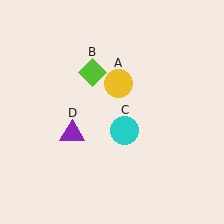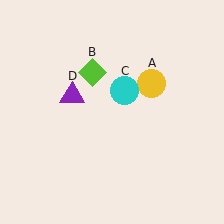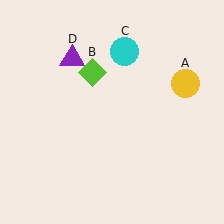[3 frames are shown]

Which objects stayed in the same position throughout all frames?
Lime diamond (object B) remained stationary.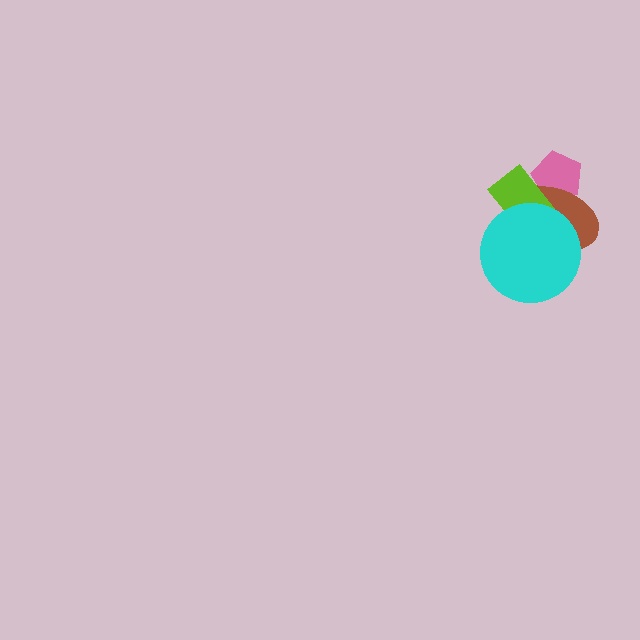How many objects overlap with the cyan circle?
2 objects overlap with the cyan circle.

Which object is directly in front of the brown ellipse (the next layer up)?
The lime rectangle is directly in front of the brown ellipse.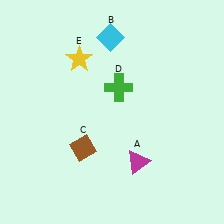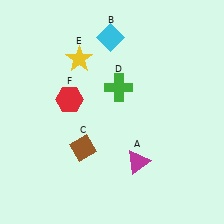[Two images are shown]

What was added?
A red hexagon (F) was added in Image 2.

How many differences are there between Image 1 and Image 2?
There is 1 difference between the two images.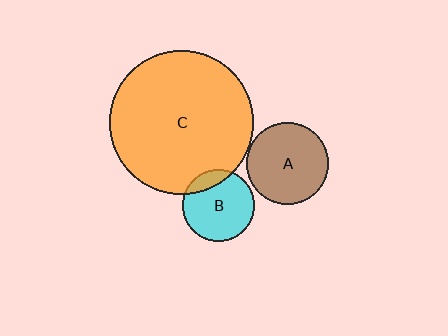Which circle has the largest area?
Circle C (orange).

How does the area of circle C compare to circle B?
Approximately 3.9 times.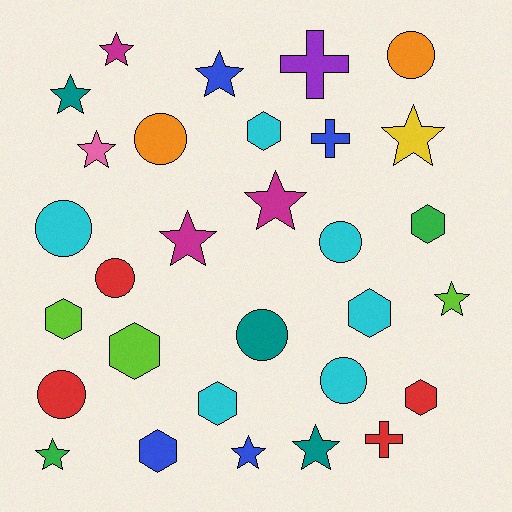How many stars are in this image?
There are 11 stars.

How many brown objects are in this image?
There are no brown objects.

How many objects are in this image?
There are 30 objects.